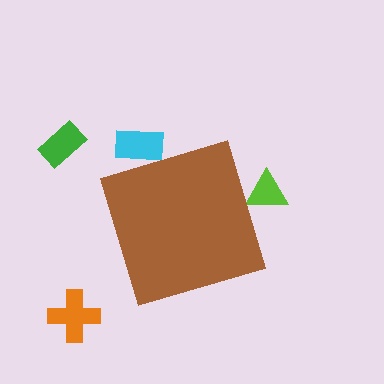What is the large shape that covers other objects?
A brown diamond.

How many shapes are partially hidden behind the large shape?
2 shapes are partially hidden.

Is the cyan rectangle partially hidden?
Yes, the cyan rectangle is partially hidden behind the brown diamond.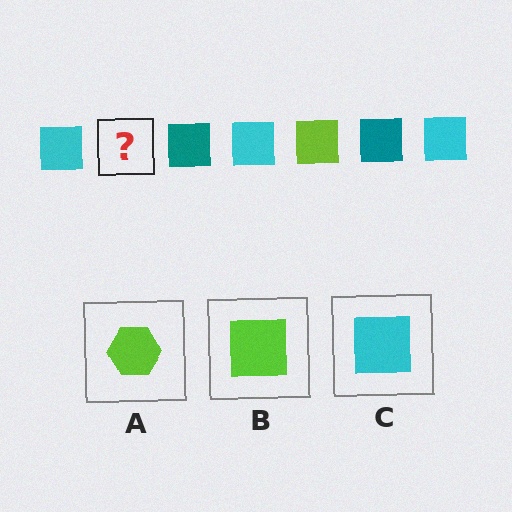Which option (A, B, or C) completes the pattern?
B.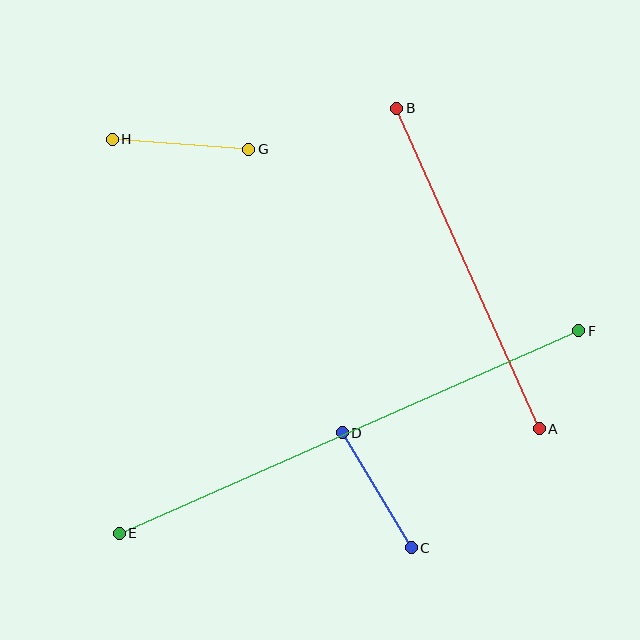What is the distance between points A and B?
The distance is approximately 351 pixels.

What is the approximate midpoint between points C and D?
The midpoint is at approximately (377, 490) pixels.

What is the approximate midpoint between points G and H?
The midpoint is at approximately (180, 144) pixels.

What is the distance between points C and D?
The distance is approximately 134 pixels.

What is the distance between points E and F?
The distance is approximately 502 pixels.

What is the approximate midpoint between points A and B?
The midpoint is at approximately (468, 268) pixels.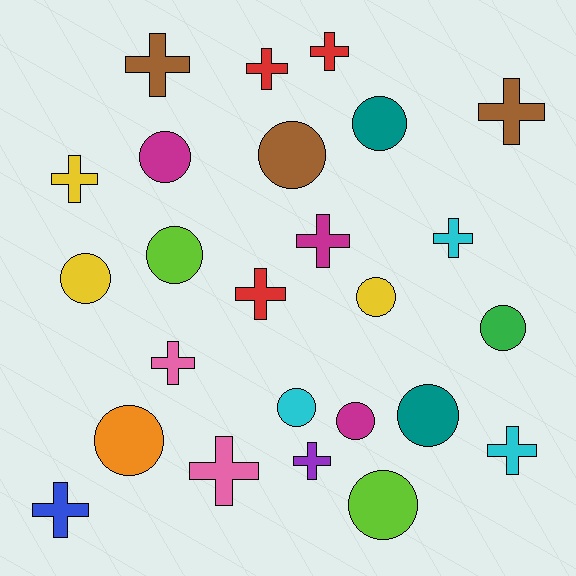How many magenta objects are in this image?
There are 3 magenta objects.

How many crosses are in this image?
There are 13 crosses.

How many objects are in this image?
There are 25 objects.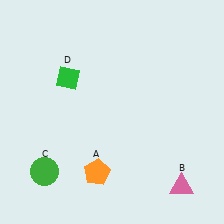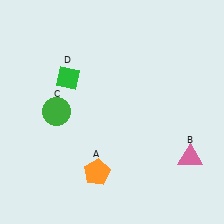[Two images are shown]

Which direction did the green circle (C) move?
The green circle (C) moved up.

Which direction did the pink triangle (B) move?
The pink triangle (B) moved up.